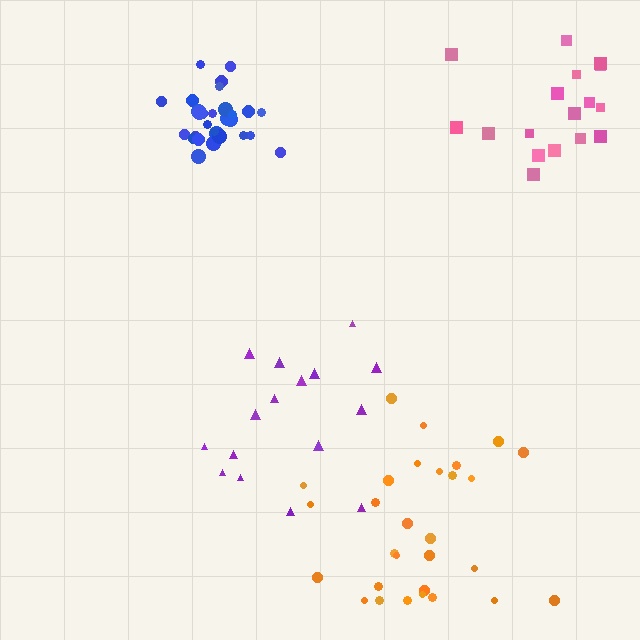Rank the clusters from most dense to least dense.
blue, pink, orange, purple.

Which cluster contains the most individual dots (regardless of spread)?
Blue (30).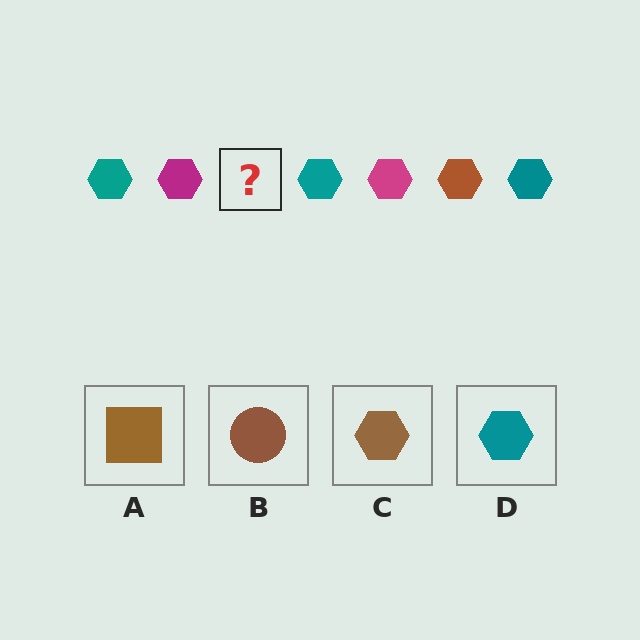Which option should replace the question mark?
Option C.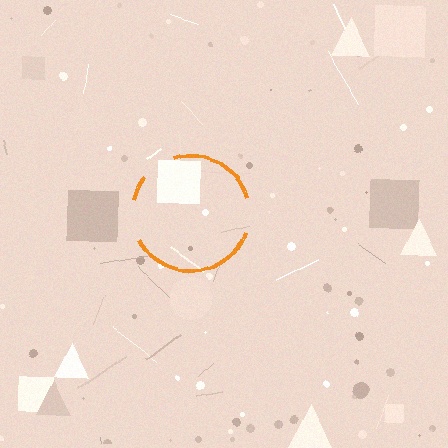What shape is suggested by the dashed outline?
The dashed outline suggests a circle.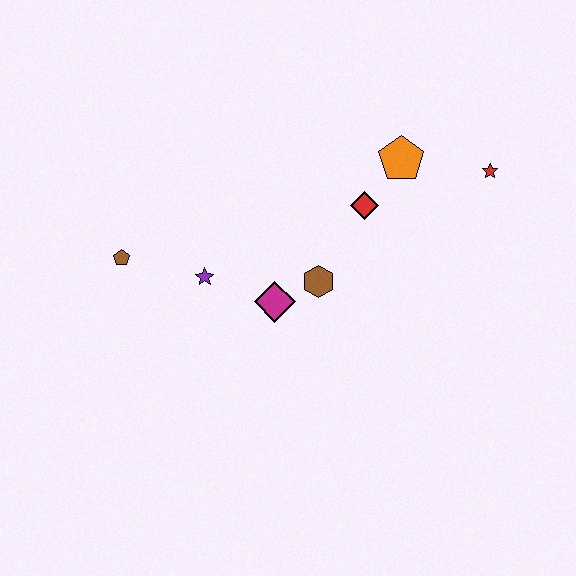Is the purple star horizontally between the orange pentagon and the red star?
No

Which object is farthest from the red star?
The brown pentagon is farthest from the red star.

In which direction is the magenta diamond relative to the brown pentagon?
The magenta diamond is to the right of the brown pentagon.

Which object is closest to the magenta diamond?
The brown hexagon is closest to the magenta diamond.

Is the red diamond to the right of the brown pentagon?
Yes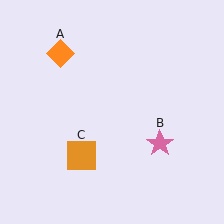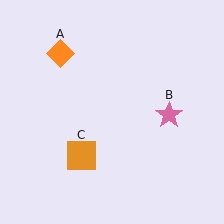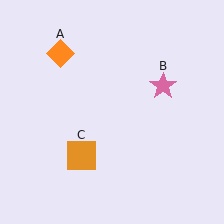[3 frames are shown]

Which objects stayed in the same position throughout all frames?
Orange diamond (object A) and orange square (object C) remained stationary.